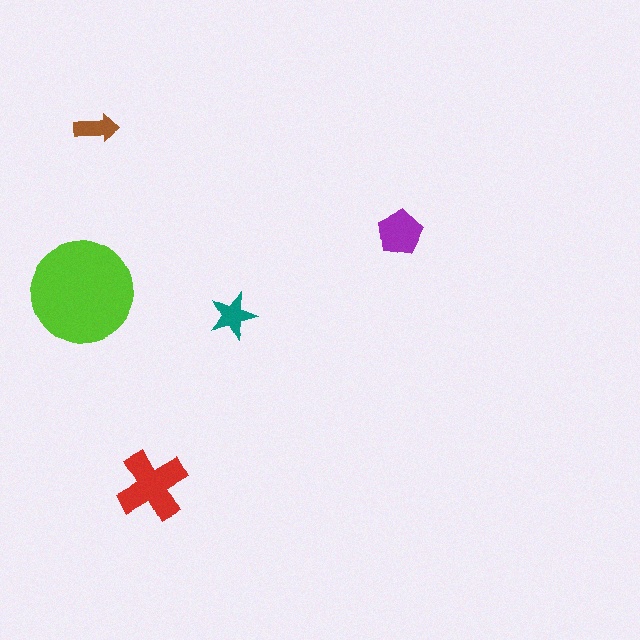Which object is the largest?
The lime circle.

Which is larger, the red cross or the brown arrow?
The red cross.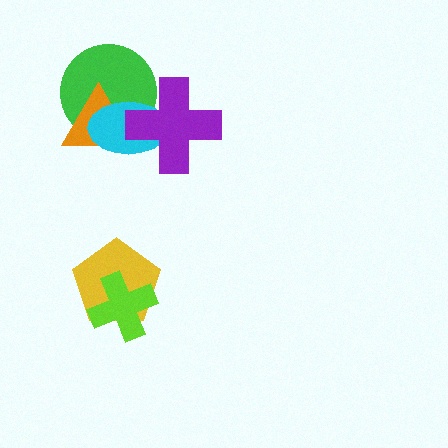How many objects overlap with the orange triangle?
3 objects overlap with the orange triangle.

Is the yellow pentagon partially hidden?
Yes, it is partially covered by another shape.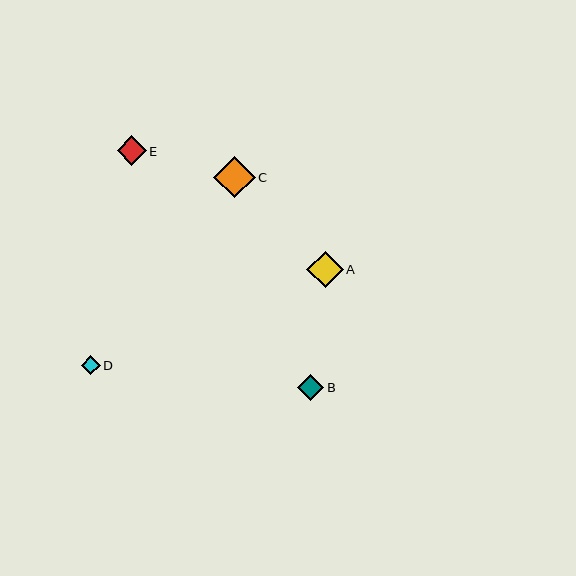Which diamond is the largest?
Diamond C is the largest with a size of approximately 42 pixels.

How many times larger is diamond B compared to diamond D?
Diamond B is approximately 1.4 times the size of diamond D.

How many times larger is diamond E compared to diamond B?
Diamond E is approximately 1.1 times the size of diamond B.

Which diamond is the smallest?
Diamond D is the smallest with a size of approximately 19 pixels.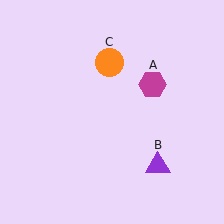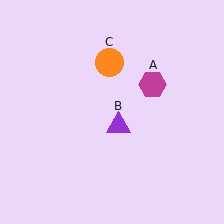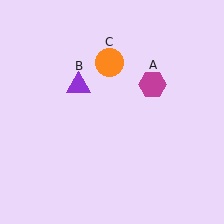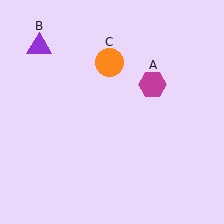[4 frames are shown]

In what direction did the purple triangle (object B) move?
The purple triangle (object B) moved up and to the left.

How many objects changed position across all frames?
1 object changed position: purple triangle (object B).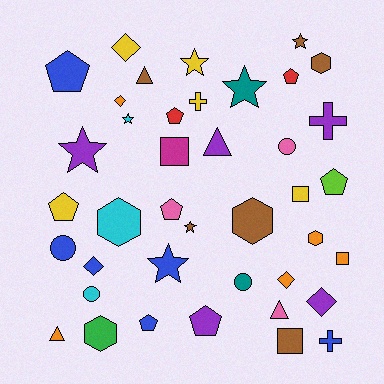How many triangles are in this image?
There are 4 triangles.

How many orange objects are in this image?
There are 5 orange objects.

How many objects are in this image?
There are 40 objects.